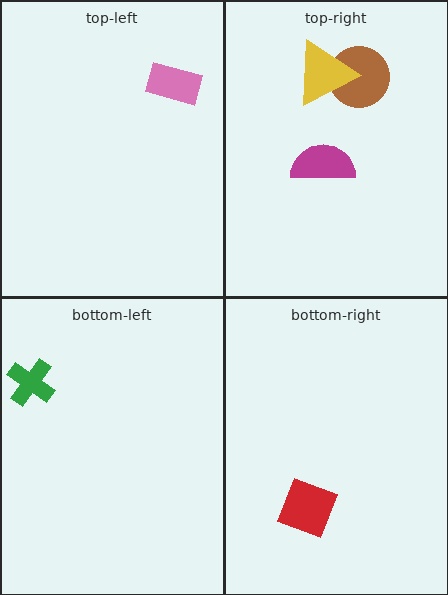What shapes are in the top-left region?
The pink rectangle.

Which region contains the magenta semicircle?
The top-right region.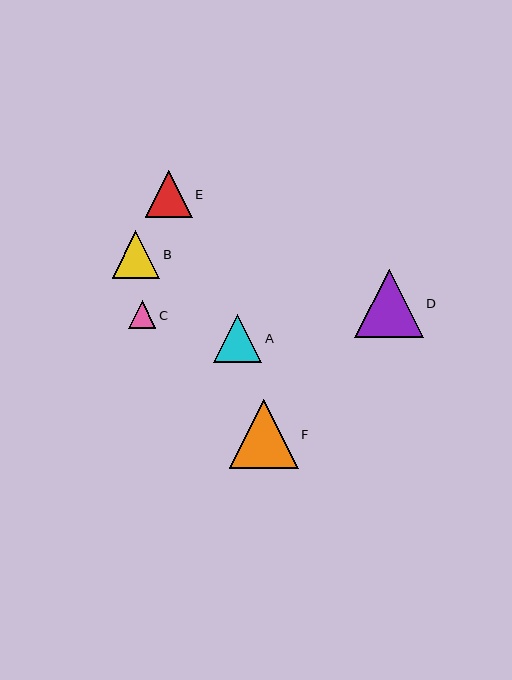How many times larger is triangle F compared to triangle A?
Triangle F is approximately 1.4 times the size of triangle A.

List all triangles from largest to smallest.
From largest to smallest: F, D, A, B, E, C.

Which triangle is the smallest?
Triangle C is the smallest with a size of approximately 28 pixels.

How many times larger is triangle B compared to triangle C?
Triangle B is approximately 1.7 times the size of triangle C.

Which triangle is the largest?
Triangle F is the largest with a size of approximately 69 pixels.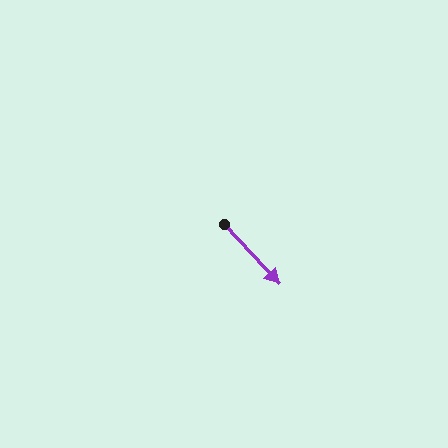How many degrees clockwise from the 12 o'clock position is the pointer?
Approximately 137 degrees.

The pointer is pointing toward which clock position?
Roughly 5 o'clock.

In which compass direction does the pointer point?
Southeast.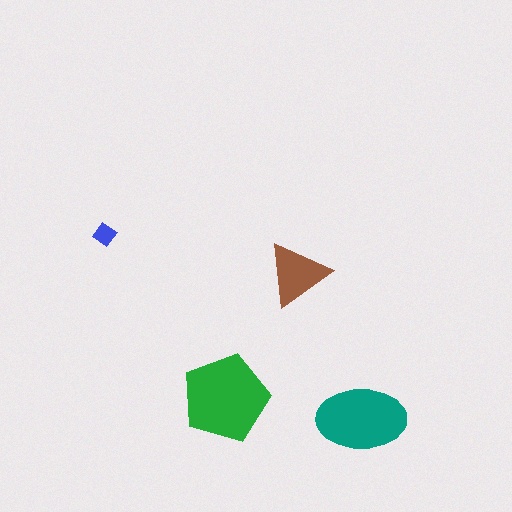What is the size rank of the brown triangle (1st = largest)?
3rd.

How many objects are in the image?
There are 4 objects in the image.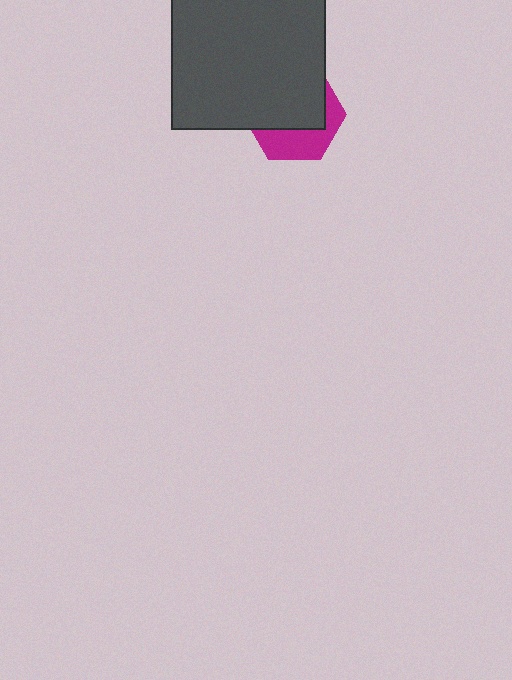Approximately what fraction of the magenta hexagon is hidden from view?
Roughly 61% of the magenta hexagon is hidden behind the dark gray square.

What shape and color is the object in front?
The object in front is a dark gray square.